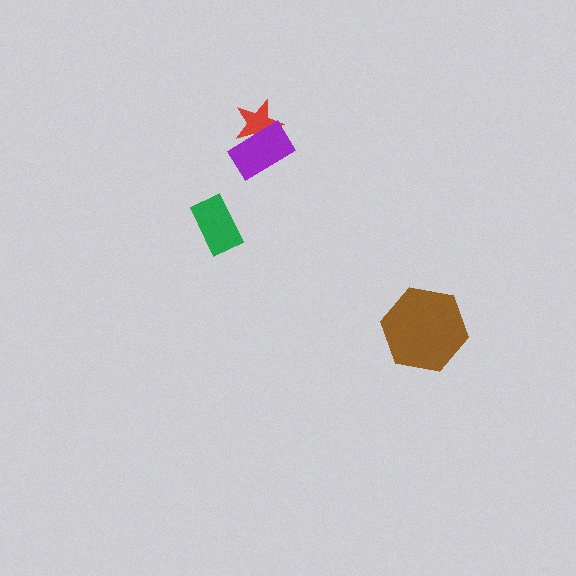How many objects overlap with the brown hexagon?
0 objects overlap with the brown hexagon.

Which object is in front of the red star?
The purple rectangle is in front of the red star.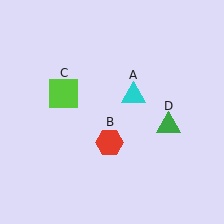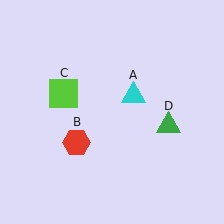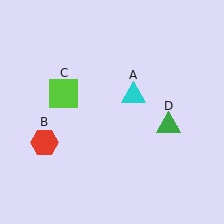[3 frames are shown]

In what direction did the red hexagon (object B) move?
The red hexagon (object B) moved left.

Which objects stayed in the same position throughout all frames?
Cyan triangle (object A) and lime square (object C) and green triangle (object D) remained stationary.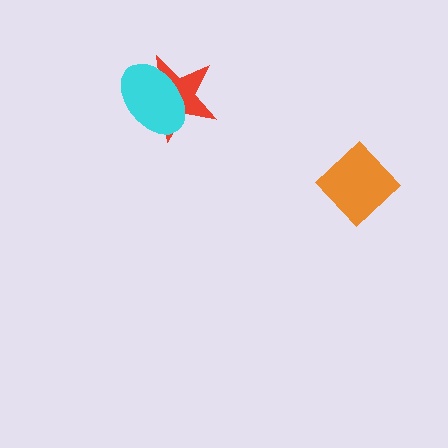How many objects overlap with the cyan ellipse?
1 object overlaps with the cyan ellipse.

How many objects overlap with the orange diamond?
0 objects overlap with the orange diamond.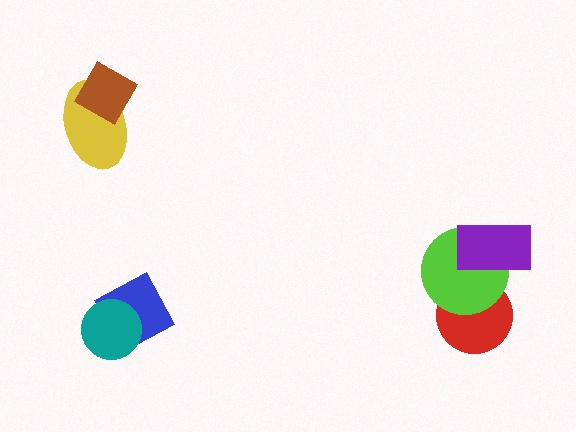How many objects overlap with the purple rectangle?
1 object overlaps with the purple rectangle.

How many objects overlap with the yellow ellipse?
1 object overlaps with the yellow ellipse.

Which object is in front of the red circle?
The lime circle is in front of the red circle.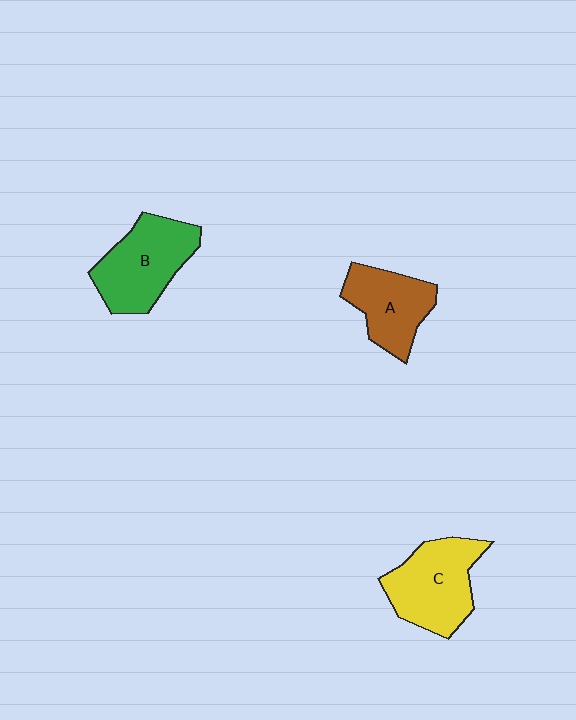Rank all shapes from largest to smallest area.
From largest to smallest: C (yellow), B (green), A (brown).